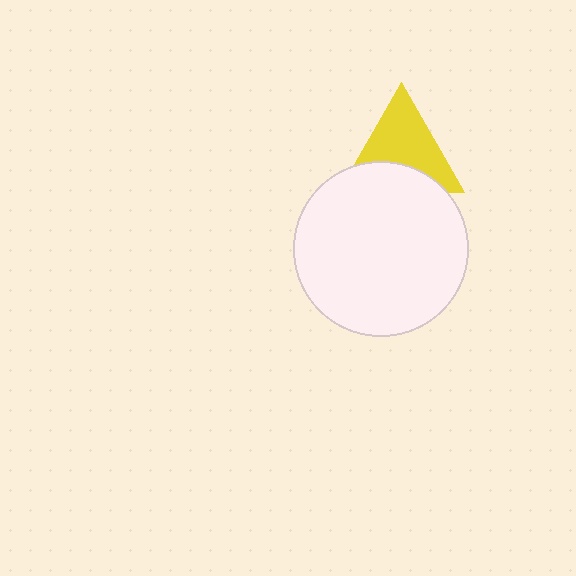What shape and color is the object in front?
The object in front is a white circle.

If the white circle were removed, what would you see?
You would see the complete yellow triangle.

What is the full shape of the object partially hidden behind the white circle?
The partially hidden object is a yellow triangle.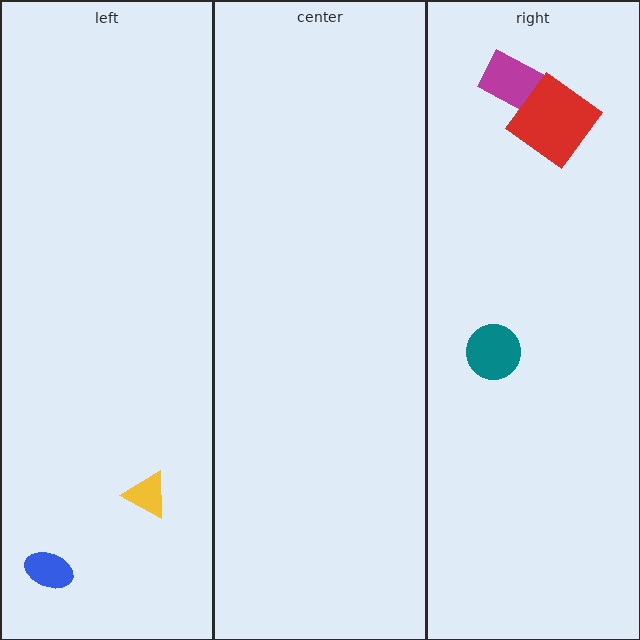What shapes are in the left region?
The yellow triangle, the blue ellipse.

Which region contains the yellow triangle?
The left region.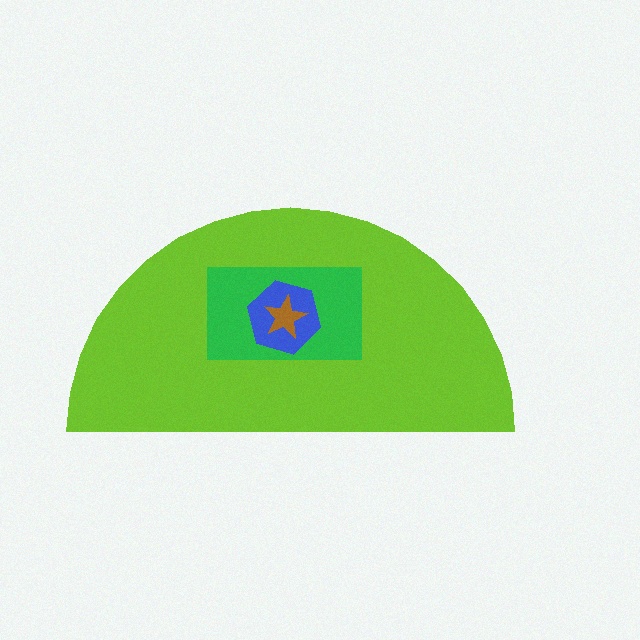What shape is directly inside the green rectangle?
The blue hexagon.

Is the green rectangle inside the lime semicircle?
Yes.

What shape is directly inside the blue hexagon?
The brown star.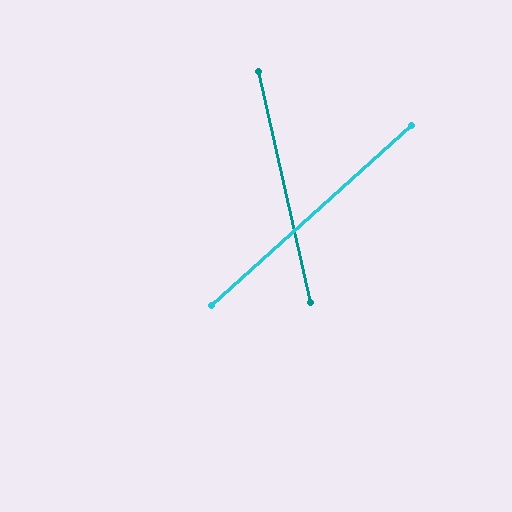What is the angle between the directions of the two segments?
Approximately 61 degrees.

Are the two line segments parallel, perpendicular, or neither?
Neither parallel nor perpendicular — they differ by about 61°.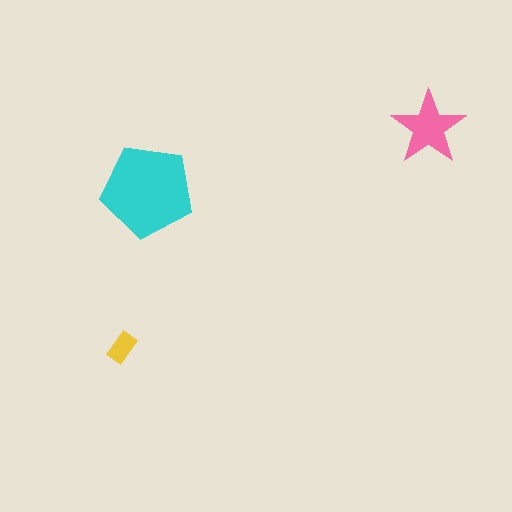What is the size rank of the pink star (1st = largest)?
2nd.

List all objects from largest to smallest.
The cyan pentagon, the pink star, the yellow rectangle.